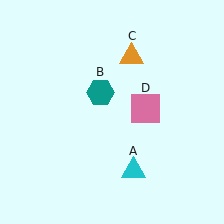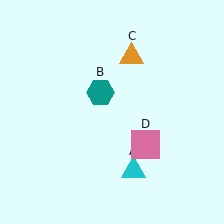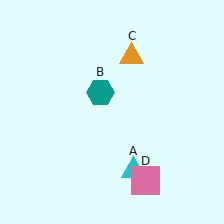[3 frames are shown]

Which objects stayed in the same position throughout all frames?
Cyan triangle (object A) and teal hexagon (object B) and orange triangle (object C) remained stationary.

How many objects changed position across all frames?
1 object changed position: pink square (object D).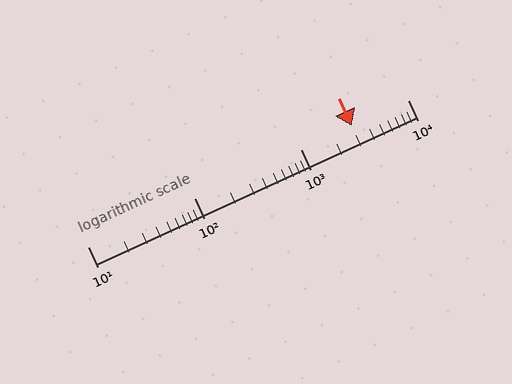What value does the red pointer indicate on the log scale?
The pointer indicates approximately 3000.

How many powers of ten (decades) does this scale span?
The scale spans 3 decades, from 10 to 10000.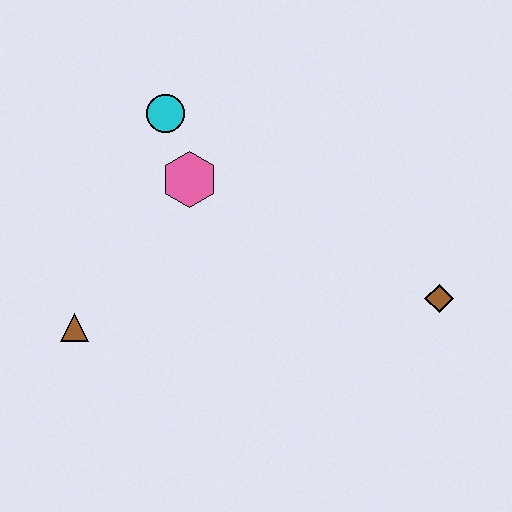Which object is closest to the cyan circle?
The pink hexagon is closest to the cyan circle.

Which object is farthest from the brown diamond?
The brown triangle is farthest from the brown diamond.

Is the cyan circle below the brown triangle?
No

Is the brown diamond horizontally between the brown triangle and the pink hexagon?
No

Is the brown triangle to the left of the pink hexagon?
Yes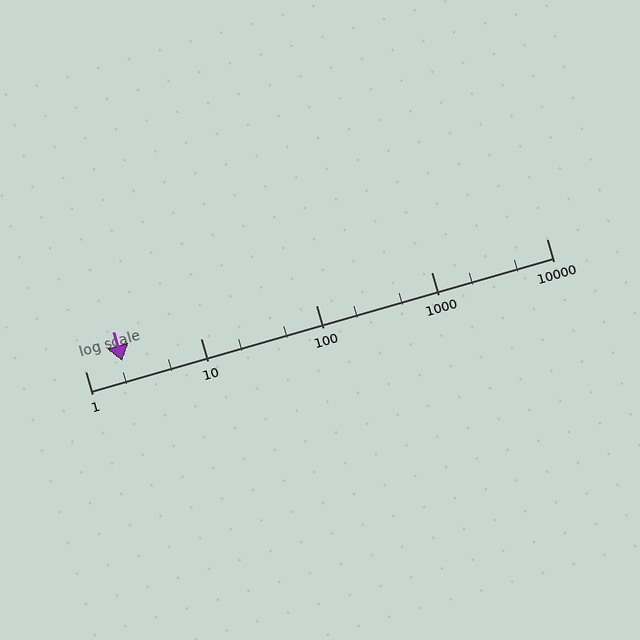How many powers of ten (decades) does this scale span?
The scale spans 4 decades, from 1 to 10000.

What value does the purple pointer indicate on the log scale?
The pointer indicates approximately 2.1.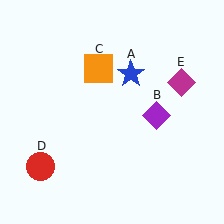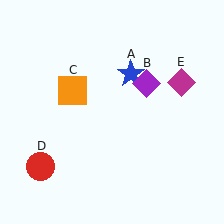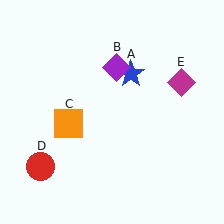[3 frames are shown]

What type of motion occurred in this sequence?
The purple diamond (object B), orange square (object C) rotated counterclockwise around the center of the scene.